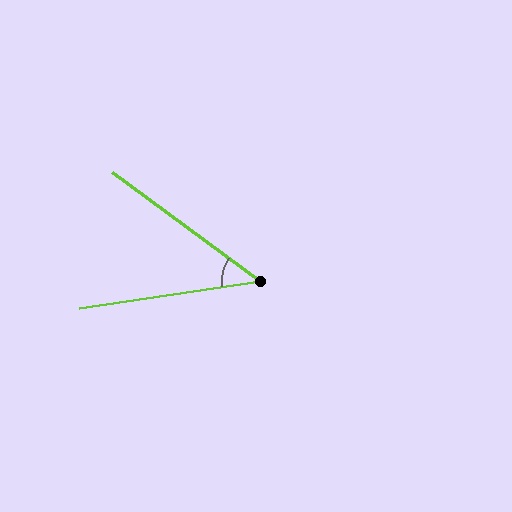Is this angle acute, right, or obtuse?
It is acute.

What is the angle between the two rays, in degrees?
Approximately 45 degrees.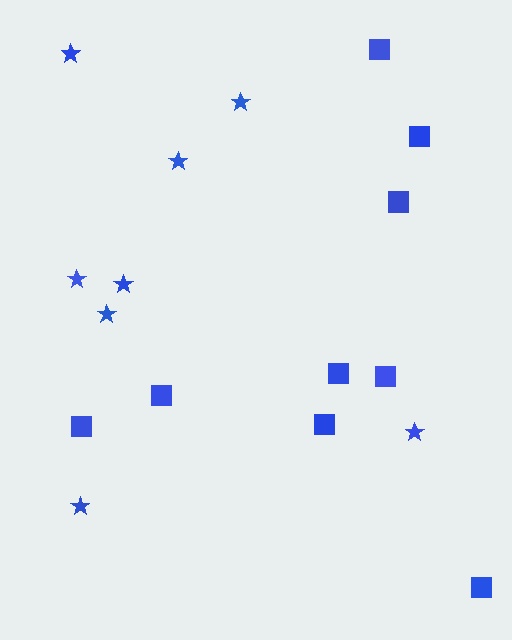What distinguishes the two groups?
There are 2 groups: one group of stars (8) and one group of squares (9).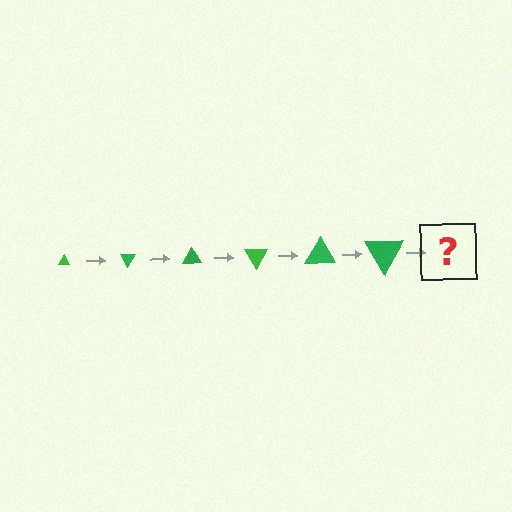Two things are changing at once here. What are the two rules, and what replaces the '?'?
The two rules are that the triangle grows larger each step and it rotates 60 degrees each step. The '?' should be a triangle, larger than the previous one and rotated 360 degrees from the start.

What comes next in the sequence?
The next element should be a triangle, larger than the previous one and rotated 360 degrees from the start.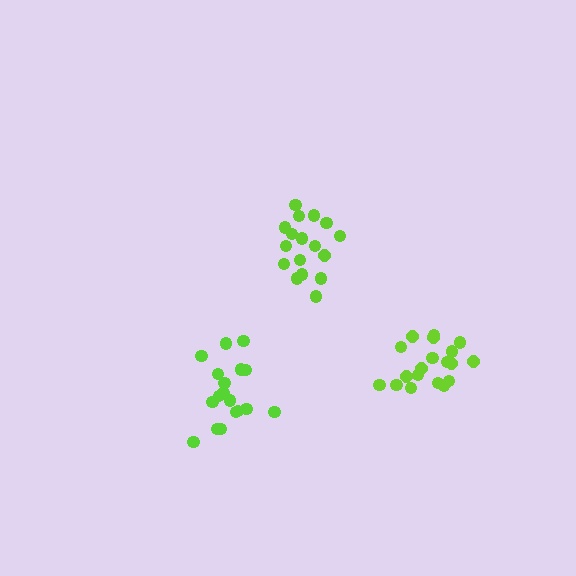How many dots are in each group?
Group 1: 19 dots, Group 2: 17 dots, Group 3: 19 dots (55 total).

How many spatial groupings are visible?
There are 3 spatial groupings.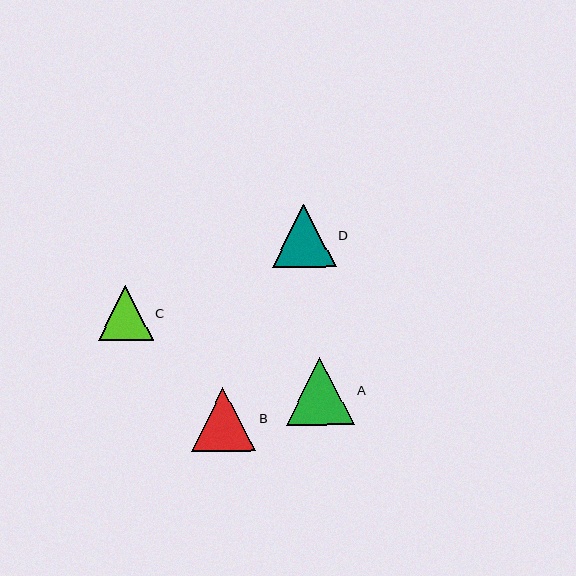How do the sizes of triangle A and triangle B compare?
Triangle A and triangle B are approximately the same size.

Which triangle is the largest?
Triangle A is the largest with a size of approximately 68 pixels.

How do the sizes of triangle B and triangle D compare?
Triangle B and triangle D are approximately the same size.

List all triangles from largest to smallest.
From largest to smallest: A, B, D, C.